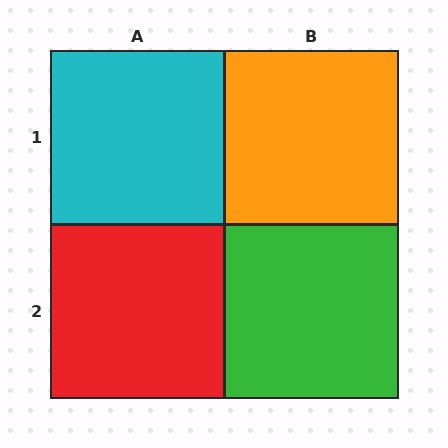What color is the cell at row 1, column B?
Orange.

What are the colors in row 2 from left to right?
Red, green.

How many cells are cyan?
1 cell is cyan.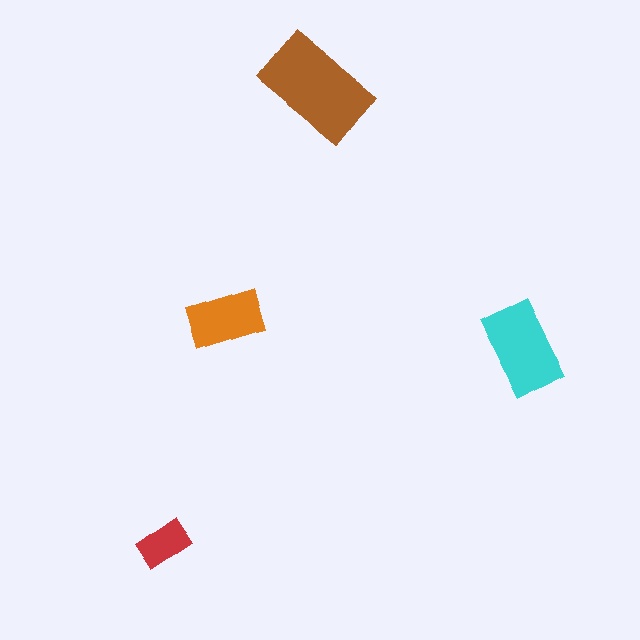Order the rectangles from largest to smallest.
the brown one, the cyan one, the orange one, the red one.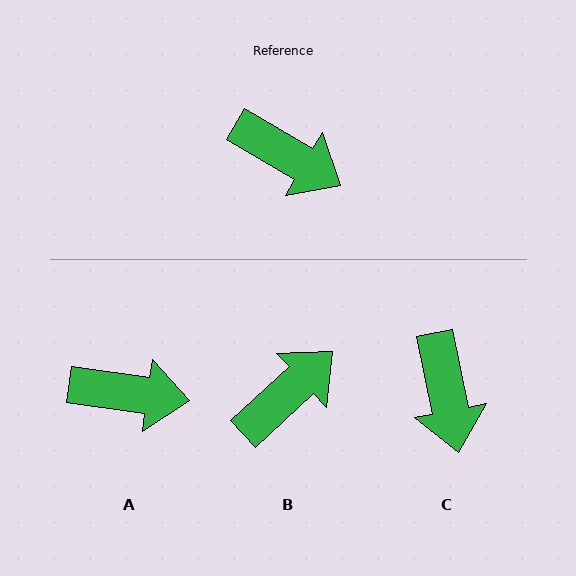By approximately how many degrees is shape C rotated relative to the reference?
Approximately 48 degrees clockwise.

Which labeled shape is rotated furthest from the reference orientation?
B, about 73 degrees away.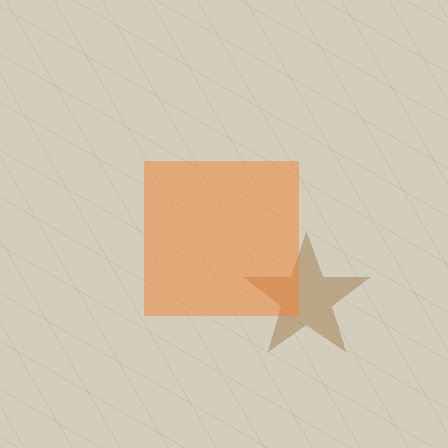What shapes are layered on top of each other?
The layered shapes are: a brown star, an orange square.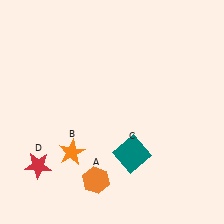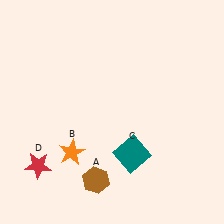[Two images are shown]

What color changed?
The hexagon (A) changed from orange in Image 1 to brown in Image 2.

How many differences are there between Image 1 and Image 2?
There is 1 difference between the two images.